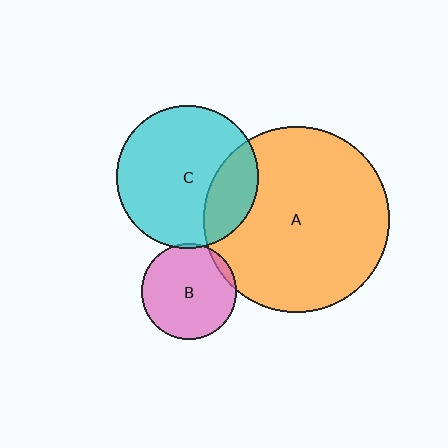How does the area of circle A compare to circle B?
Approximately 3.8 times.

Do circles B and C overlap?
Yes.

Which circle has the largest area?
Circle A (orange).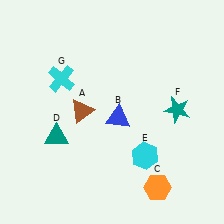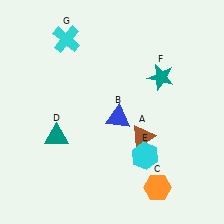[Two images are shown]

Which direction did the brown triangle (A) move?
The brown triangle (A) moved right.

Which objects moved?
The objects that moved are: the brown triangle (A), the teal star (F), the cyan cross (G).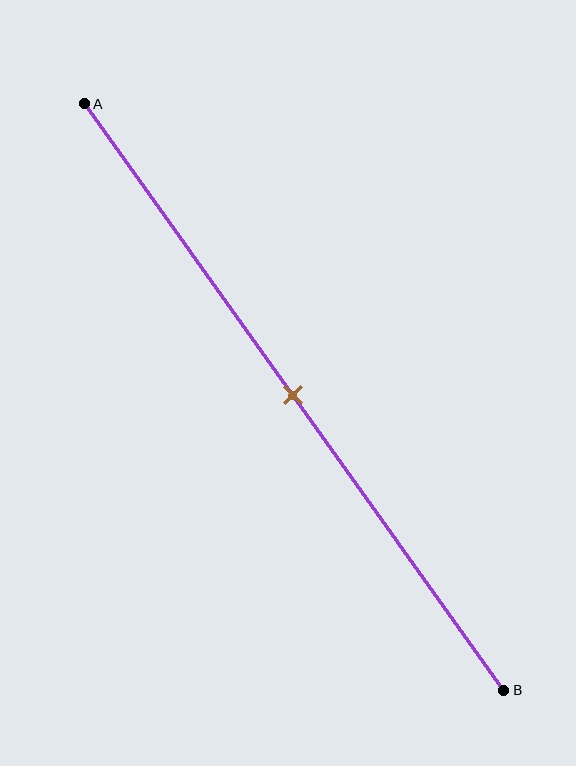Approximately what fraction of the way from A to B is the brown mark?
The brown mark is approximately 50% of the way from A to B.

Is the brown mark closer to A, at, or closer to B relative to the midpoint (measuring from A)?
The brown mark is approximately at the midpoint of segment AB.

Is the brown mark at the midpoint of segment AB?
Yes, the mark is approximately at the midpoint.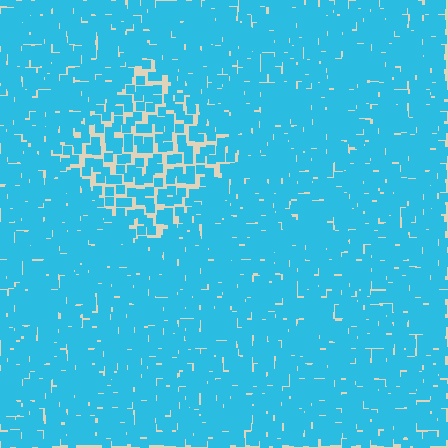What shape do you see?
I see a diamond.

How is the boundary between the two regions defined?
The boundary is defined by a change in element density (approximately 1.9x ratio). All elements are the same color, size, and shape.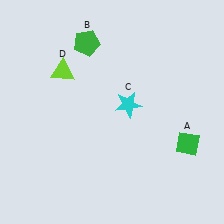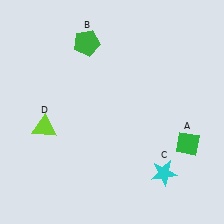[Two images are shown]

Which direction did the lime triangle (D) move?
The lime triangle (D) moved down.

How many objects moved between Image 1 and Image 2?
2 objects moved between the two images.